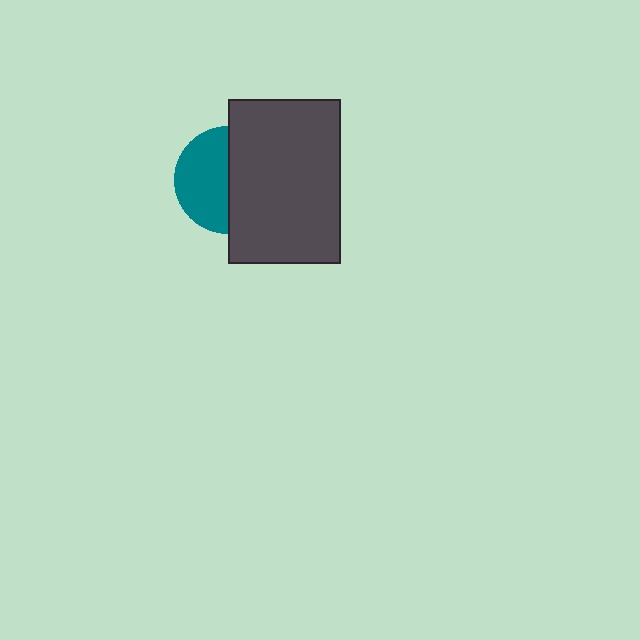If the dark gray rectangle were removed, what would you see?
You would see the complete teal circle.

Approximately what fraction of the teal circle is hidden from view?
Roughly 51% of the teal circle is hidden behind the dark gray rectangle.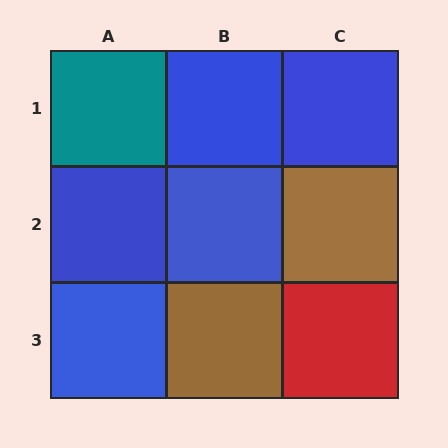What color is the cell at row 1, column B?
Blue.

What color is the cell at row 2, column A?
Blue.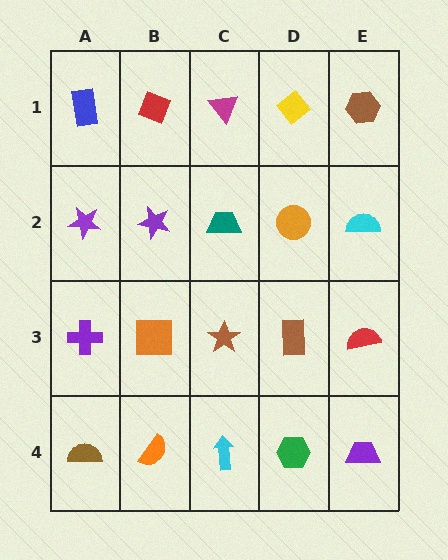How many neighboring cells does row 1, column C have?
3.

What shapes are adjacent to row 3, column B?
A purple star (row 2, column B), an orange semicircle (row 4, column B), a purple cross (row 3, column A), a brown star (row 3, column C).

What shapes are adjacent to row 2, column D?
A yellow diamond (row 1, column D), a brown rectangle (row 3, column D), a teal trapezoid (row 2, column C), a cyan semicircle (row 2, column E).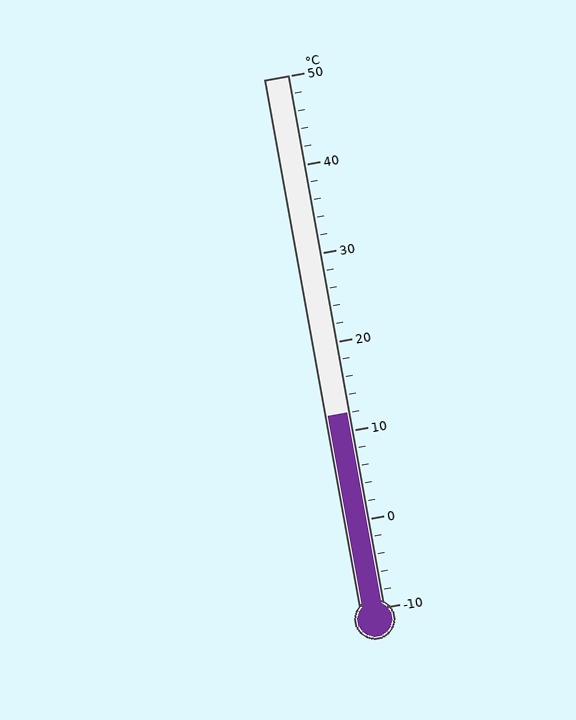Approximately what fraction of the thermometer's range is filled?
The thermometer is filled to approximately 35% of its range.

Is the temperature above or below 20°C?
The temperature is below 20°C.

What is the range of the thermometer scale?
The thermometer scale ranges from -10°C to 50°C.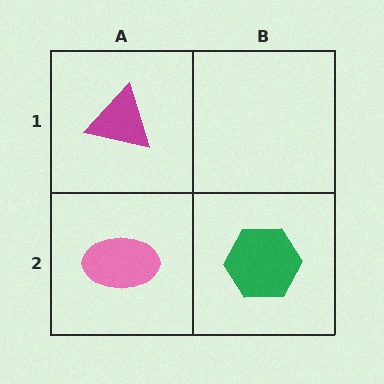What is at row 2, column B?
A green hexagon.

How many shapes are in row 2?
2 shapes.